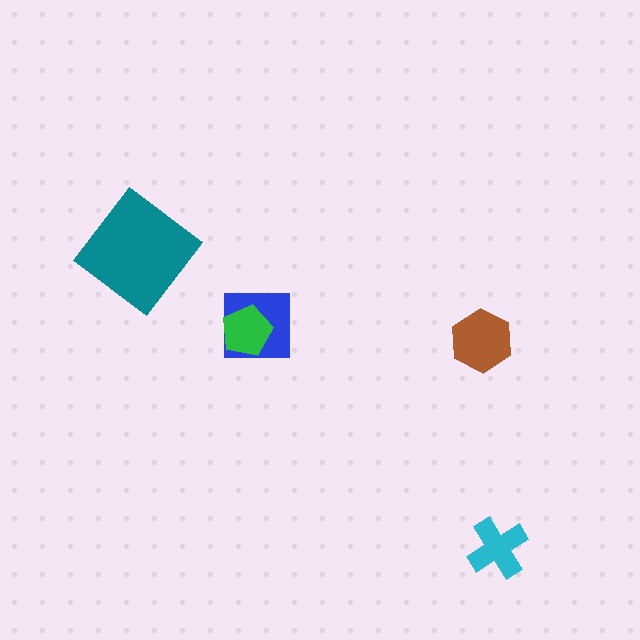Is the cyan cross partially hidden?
No, no other shape covers it.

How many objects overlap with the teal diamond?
0 objects overlap with the teal diamond.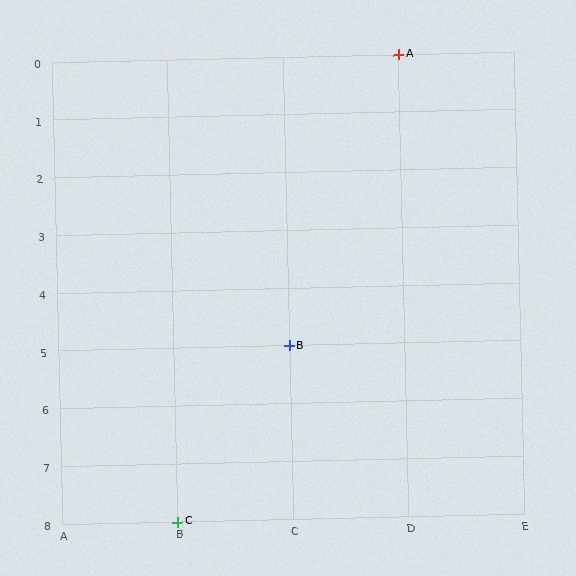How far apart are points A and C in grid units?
Points A and C are 2 columns and 8 rows apart (about 8.2 grid units diagonally).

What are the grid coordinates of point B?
Point B is at grid coordinates (C, 5).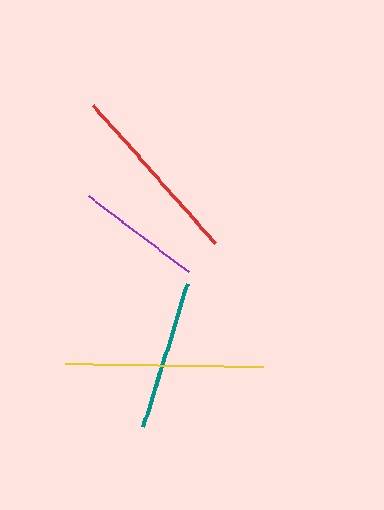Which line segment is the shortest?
The purple line is the shortest at approximately 125 pixels.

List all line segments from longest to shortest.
From longest to shortest: yellow, red, teal, purple.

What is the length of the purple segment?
The purple segment is approximately 125 pixels long.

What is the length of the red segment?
The red segment is approximately 185 pixels long.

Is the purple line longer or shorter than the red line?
The red line is longer than the purple line.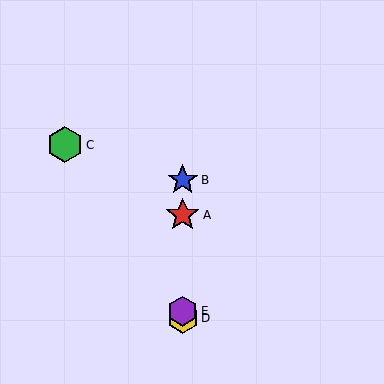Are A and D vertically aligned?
Yes, both are at x≈183.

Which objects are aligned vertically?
Objects A, B, D, E are aligned vertically.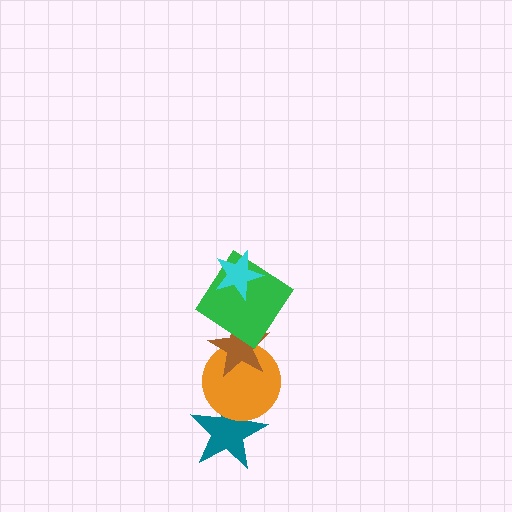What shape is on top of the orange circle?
The brown star is on top of the orange circle.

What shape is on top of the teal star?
The orange circle is on top of the teal star.